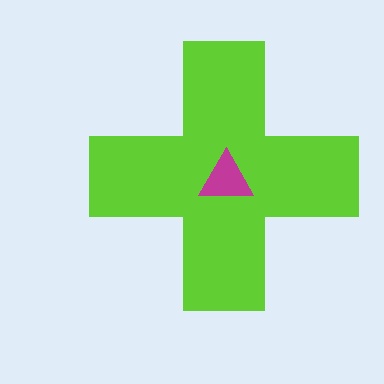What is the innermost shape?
The magenta triangle.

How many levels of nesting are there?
2.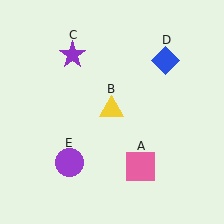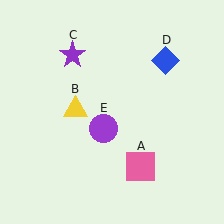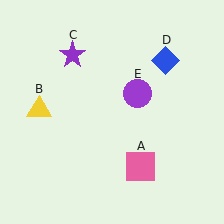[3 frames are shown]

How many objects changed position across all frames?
2 objects changed position: yellow triangle (object B), purple circle (object E).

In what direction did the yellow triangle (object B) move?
The yellow triangle (object B) moved left.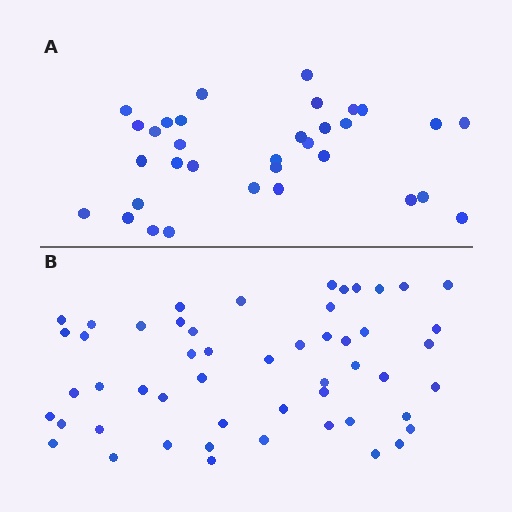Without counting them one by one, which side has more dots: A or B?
Region B (the bottom region) has more dots.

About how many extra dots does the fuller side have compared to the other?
Region B has approximately 20 more dots than region A.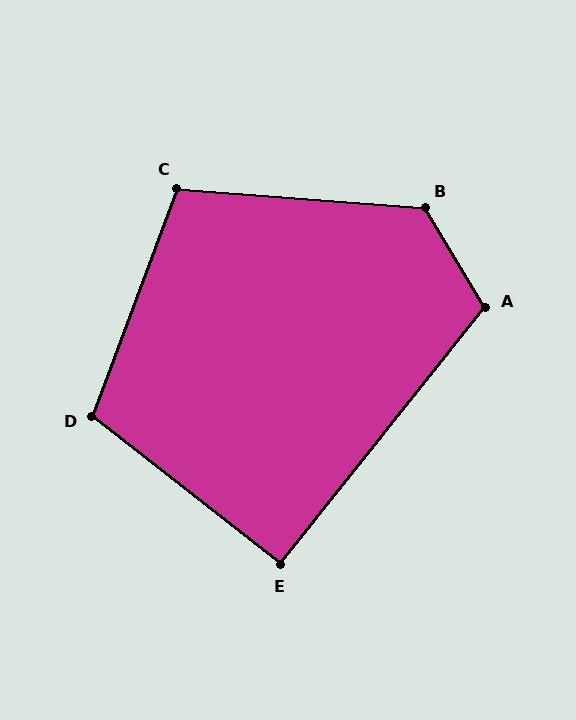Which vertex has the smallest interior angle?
E, at approximately 91 degrees.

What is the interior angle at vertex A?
Approximately 110 degrees (obtuse).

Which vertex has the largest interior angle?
B, at approximately 126 degrees.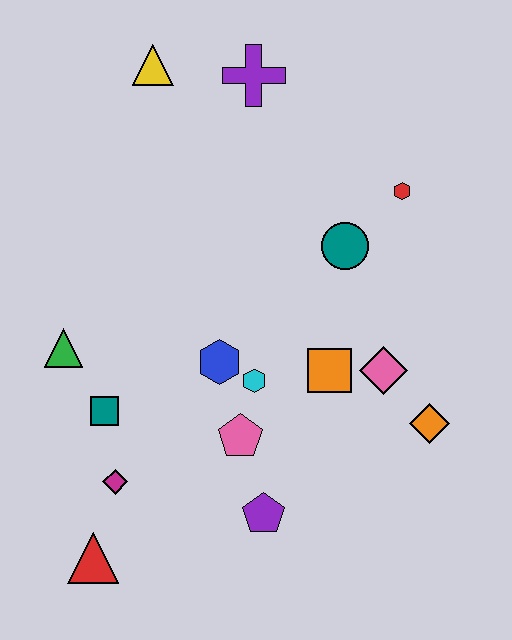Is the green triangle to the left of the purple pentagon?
Yes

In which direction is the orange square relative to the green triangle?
The orange square is to the right of the green triangle.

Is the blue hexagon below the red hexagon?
Yes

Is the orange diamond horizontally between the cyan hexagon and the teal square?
No